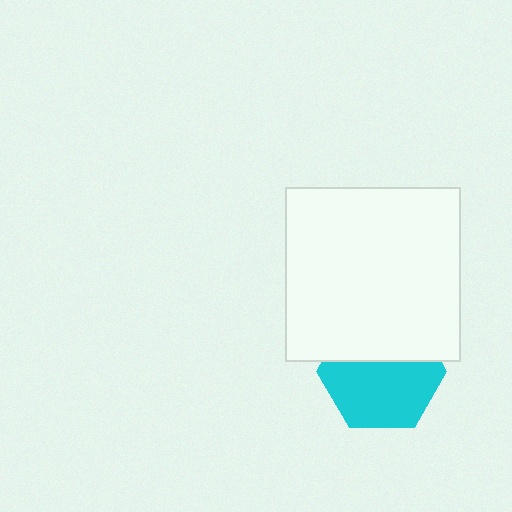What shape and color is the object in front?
The object in front is a white square.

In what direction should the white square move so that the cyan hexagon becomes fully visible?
The white square should move up. That is the shortest direction to clear the overlap and leave the cyan hexagon fully visible.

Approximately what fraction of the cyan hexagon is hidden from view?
Roughly 40% of the cyan hexagon is hidden behind the white square.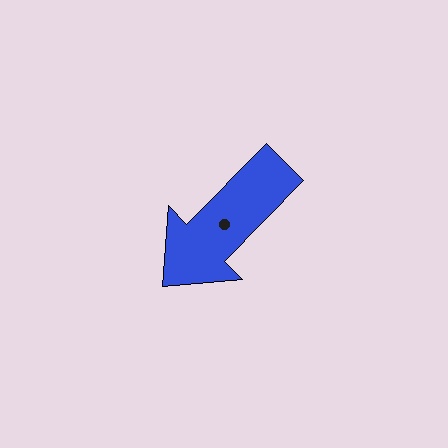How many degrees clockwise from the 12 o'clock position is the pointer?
Approximately 225 degrees.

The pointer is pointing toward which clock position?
Roughly 7 o'clock.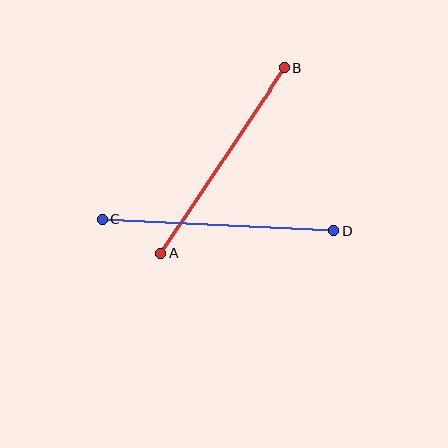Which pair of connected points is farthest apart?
Points C and D are farthest apart.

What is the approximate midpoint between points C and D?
The midpoint is at approximately (218, 225) pixels.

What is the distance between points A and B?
The distance is approximately 224 pixels.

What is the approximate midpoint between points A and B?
The midpoint is at approximately (223, 161) pixels.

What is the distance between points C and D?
The distance is approximately 232 pixels.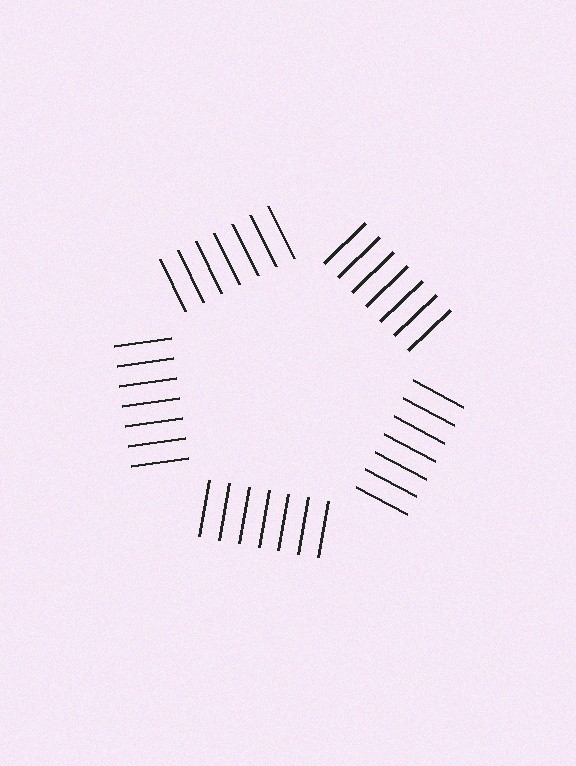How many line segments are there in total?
35 — 7 along each of the 5 edges.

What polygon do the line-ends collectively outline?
An illusory pentagon — the line segments terminate on its edges but no continuous stroke is drawn.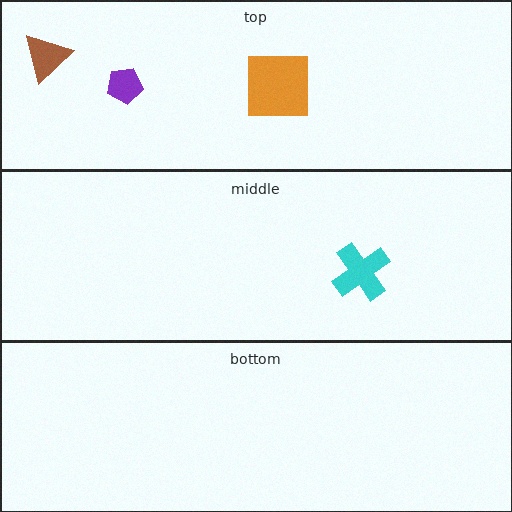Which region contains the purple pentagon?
The top region.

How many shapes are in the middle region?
1.